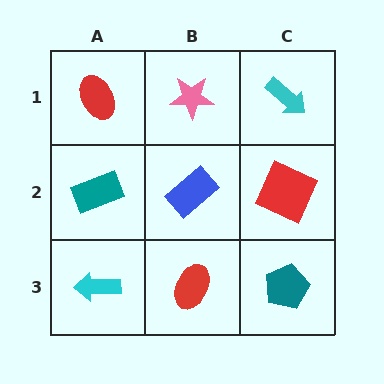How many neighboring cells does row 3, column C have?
2.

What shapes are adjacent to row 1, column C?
A red square (row 2, column C), a pink star (row 1, column B).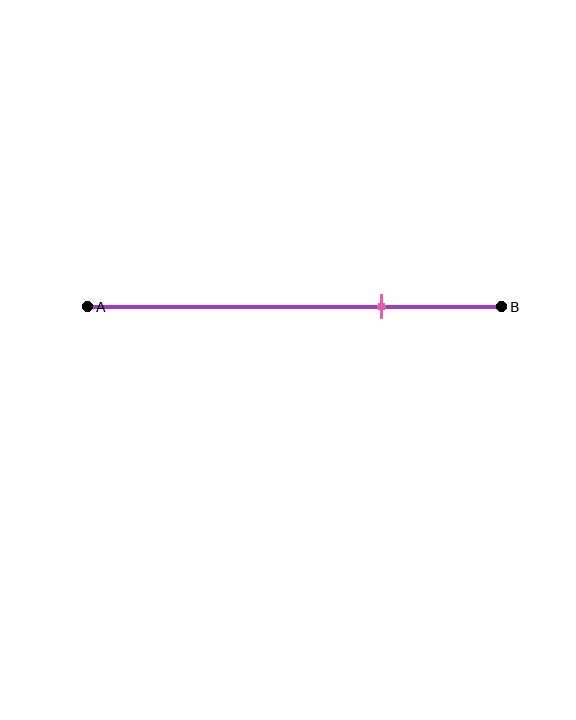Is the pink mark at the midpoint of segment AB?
No, the mark is at about 70% from A, not at the 50% midpoint.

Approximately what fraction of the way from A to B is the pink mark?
The pink mark is approximately 70% of the way from A to B.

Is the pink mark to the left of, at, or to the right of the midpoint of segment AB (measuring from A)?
The pink mark is to the right of the midpoint of segment AB.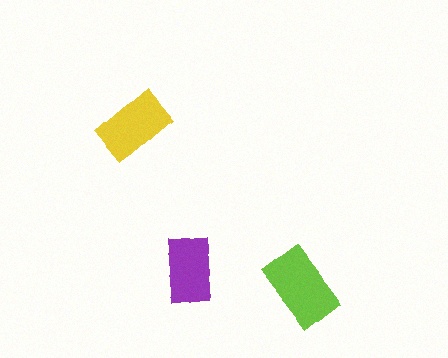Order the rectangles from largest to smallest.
the lime one, the yellow one, the purple one.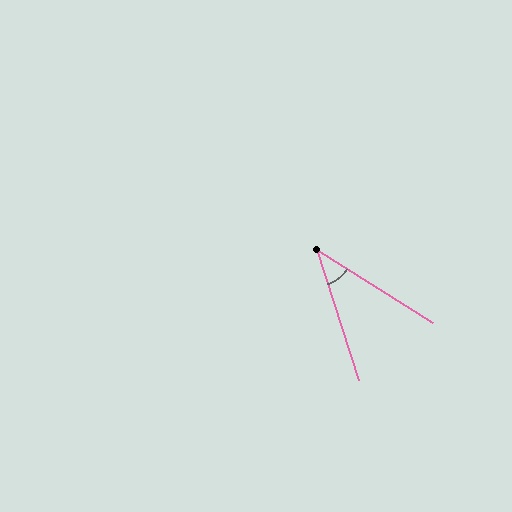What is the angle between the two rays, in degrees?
Approximately 40 degrees.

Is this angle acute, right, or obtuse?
It is acute.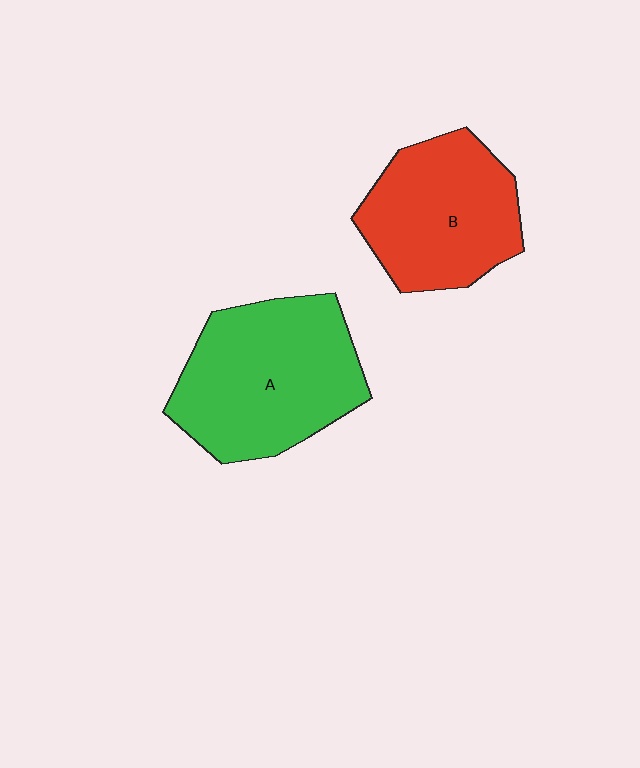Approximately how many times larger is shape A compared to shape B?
Approximately 1.2 times.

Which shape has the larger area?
Shape A (green).